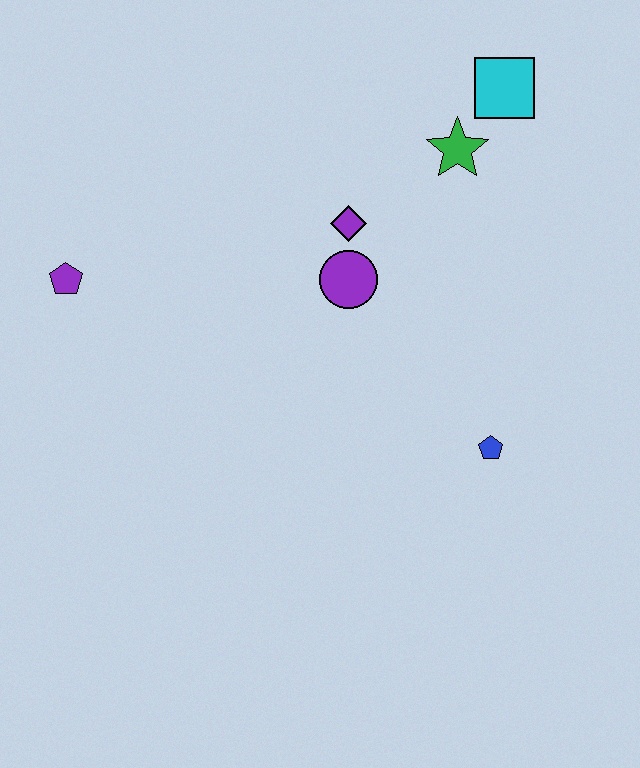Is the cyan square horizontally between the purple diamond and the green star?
No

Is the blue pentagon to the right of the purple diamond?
Yes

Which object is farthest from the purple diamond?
The purple pentagon is farthest from the purple diamond.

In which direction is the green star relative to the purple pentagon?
The green star is to the right of the purple pentagon.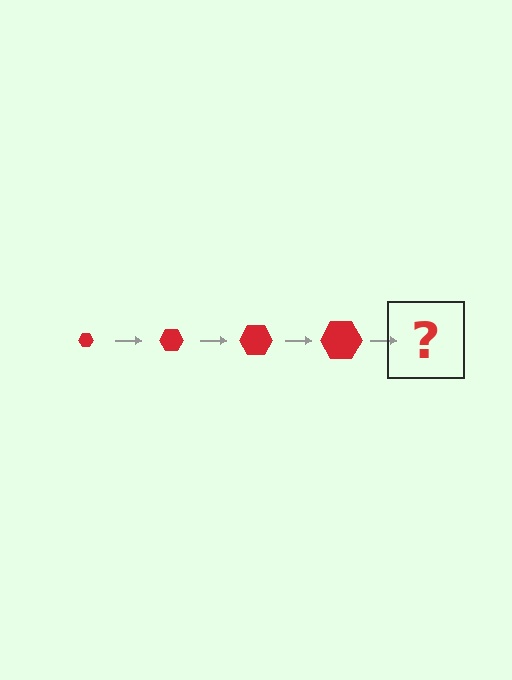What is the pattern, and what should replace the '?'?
The pattern is that the hexagon gets progressively larger each step. The '?' should be a red hexagon, larger than the previous one.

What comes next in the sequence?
The next element should be a red hexagon, larger than the previous one.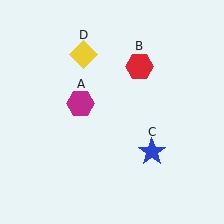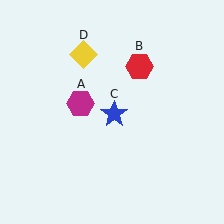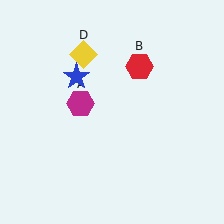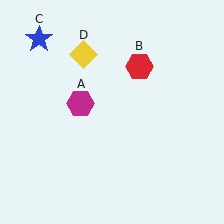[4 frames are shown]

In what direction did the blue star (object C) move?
The blue star (object C) moved up and to the left.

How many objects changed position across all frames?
1 object changed position: blue star (object C).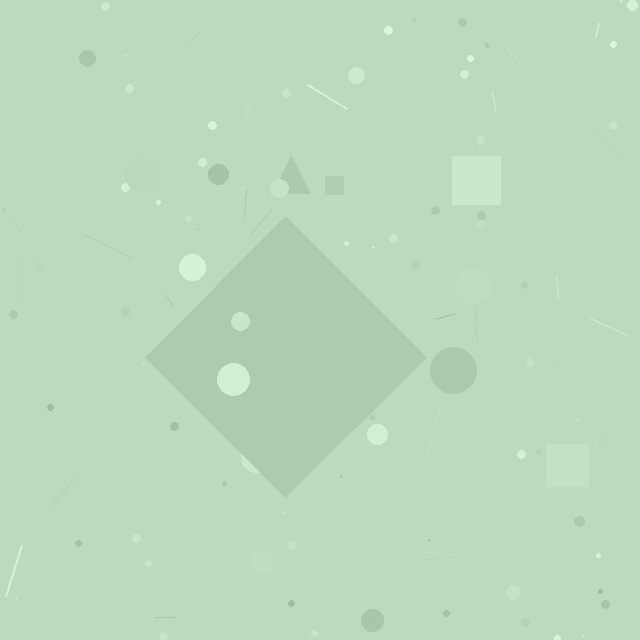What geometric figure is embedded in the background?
A diamond is embedded in the background.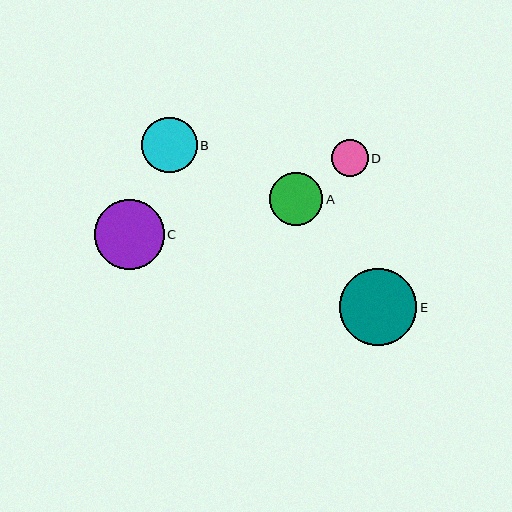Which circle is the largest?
Circle E is the largest with a size of approximately 77 pixels.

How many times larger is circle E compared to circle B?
Circle E is approximately 1.4 times the size of circle B.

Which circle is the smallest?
Circle D is the smallest with a size of approximately 37 pixels.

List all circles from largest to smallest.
From largest to smallest: E, C, B, A, D.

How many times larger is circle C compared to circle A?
Circle C is approximately 1.3 times the size of circle A.